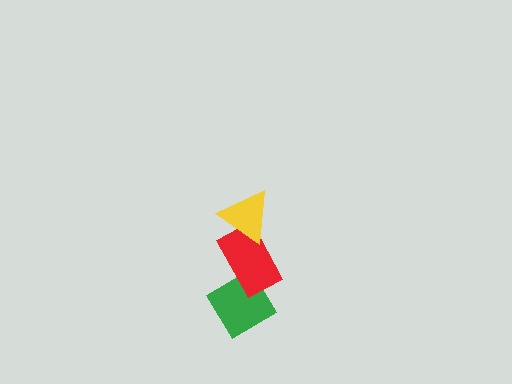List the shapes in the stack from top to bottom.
From top to bottom: the yellow triangle, the red rectangle, the green diamond.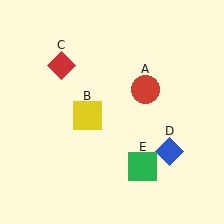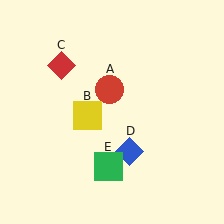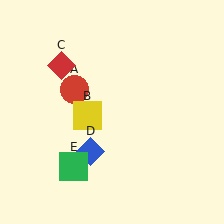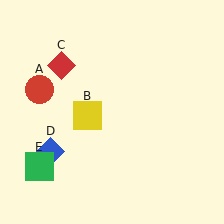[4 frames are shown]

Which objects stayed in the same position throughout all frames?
Yellow square (object B) and red diamond (object C) remained stationary.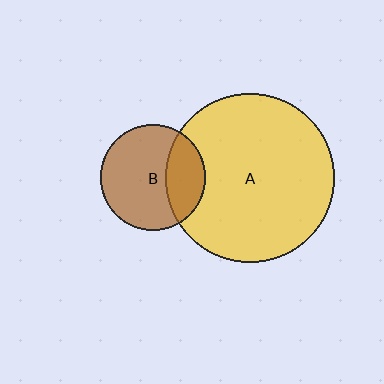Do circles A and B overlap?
Yes.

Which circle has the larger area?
Circle A (yellow).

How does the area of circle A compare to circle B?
Approximately 2.5 times.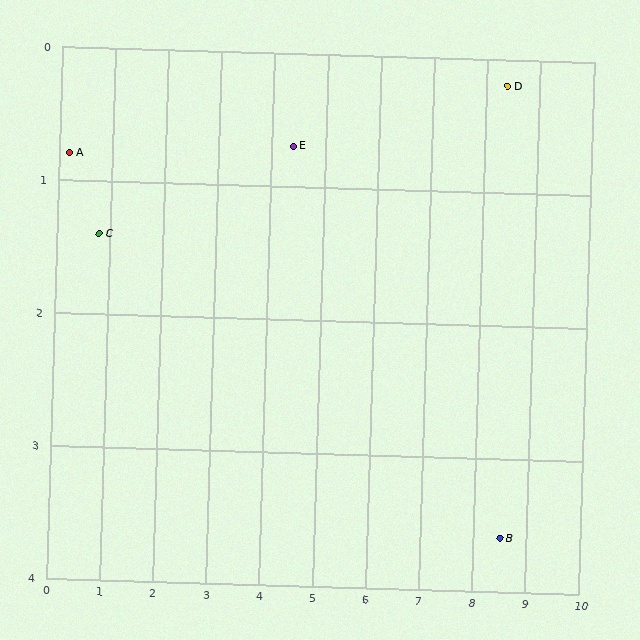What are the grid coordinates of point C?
Point C is at approximately (0.8, 1.4).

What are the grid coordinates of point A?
Point A is at approximately (0.2, 0.8).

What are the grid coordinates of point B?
Point B is at approximately (8.5, 3.6).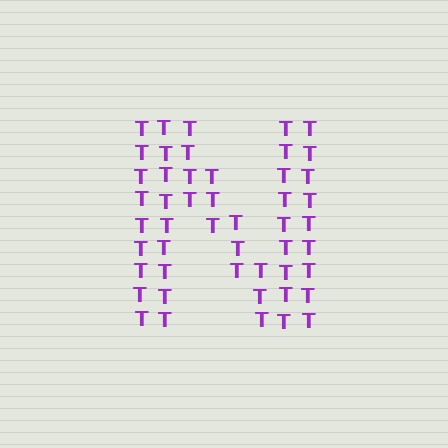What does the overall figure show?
The overall figure shows the letter N.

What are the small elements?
The small elements are letter T's.